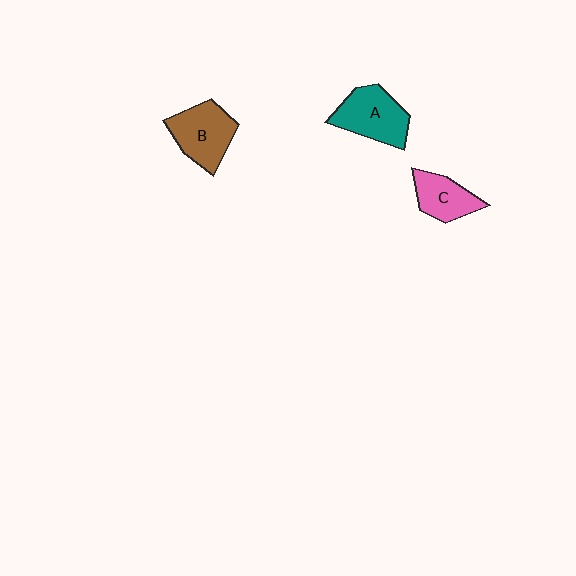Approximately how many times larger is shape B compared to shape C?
Approximately 1.4 times.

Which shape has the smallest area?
Shape C (pink).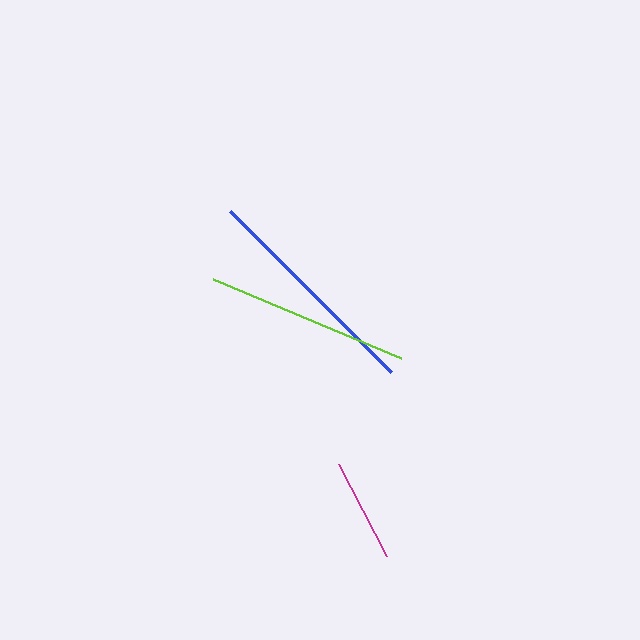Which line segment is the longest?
The blue line is the longest at approximately 228 pixels.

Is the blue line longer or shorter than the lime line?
The blue line is longer than the lime line.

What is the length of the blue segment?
The blue segment is approximately 228 pixels long.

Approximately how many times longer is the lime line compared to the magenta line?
The lime line is approximately 2.0 times the length of the magenta line.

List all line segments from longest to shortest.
From longest to shortest: blue, lime, magenta.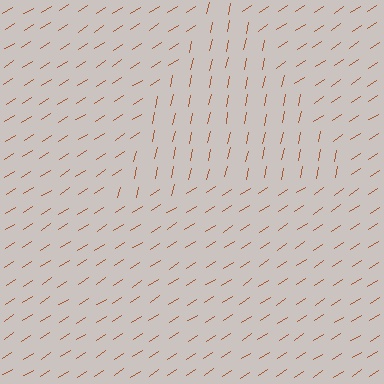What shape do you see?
I see a triangle.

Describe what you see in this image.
The image is filled with small brown line segments. A triangle region in the image has lines oriented differently from the surrounding lines, creating a visible texture boundary.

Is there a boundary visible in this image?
Yes, there is a texture boundary formed by a change in line orientation.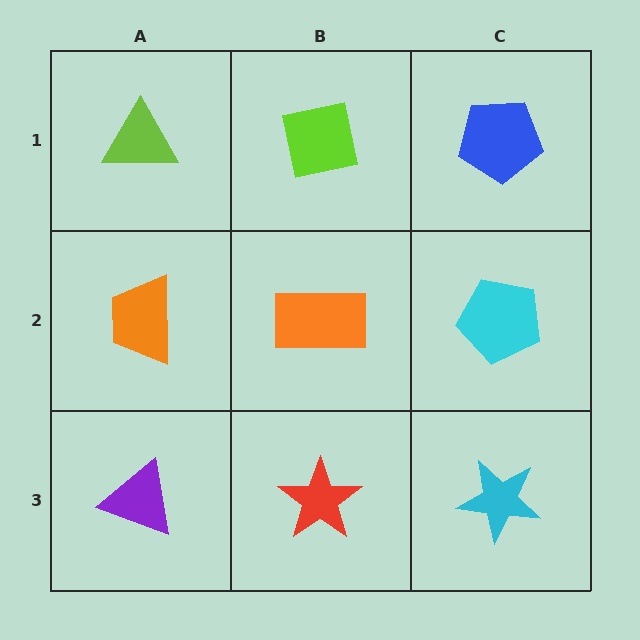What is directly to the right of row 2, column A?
An orange rectangle.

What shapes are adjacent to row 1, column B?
An orange rectangle (row 2, column B), a lime triangle (row 1, column A), a blue pentagon (row 1, column C).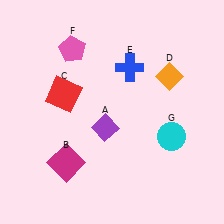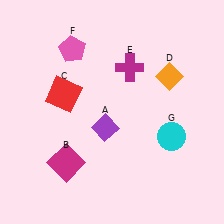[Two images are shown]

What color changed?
The cross (E) changed from blue in Image 1 to magenta in Image 2.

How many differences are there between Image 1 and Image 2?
There is 1 difference between the two images.